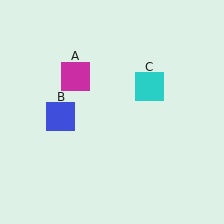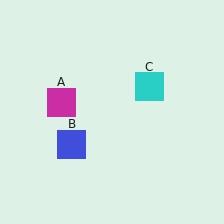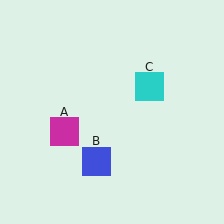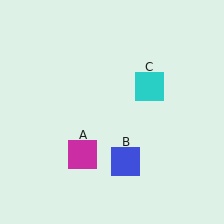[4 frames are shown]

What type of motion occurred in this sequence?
The magenta square (object A), blue square (object B) rotated counterclockwise around the center of the scene.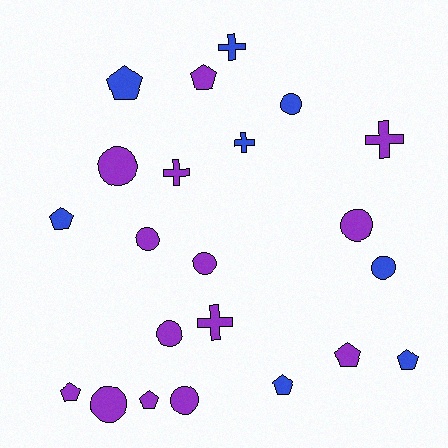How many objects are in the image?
There are 22 objects.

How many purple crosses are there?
There are 3 purple crosses.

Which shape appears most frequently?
Circle, with 9 objects.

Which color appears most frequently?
Purple, with 14 objects.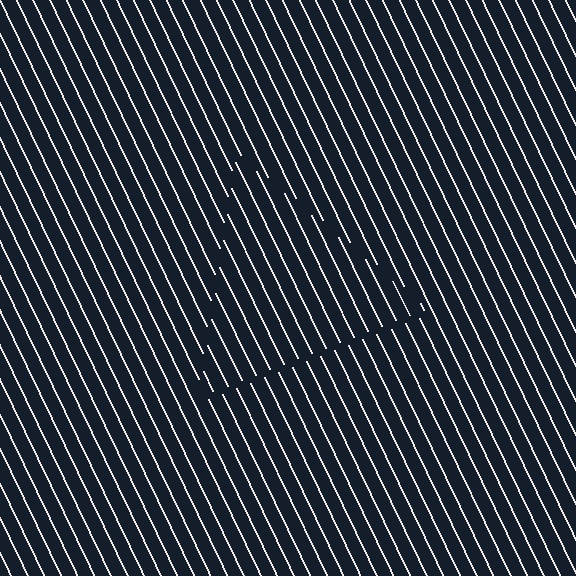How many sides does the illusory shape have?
3 sides — the line-ends trace a triangle.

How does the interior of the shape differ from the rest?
The interior of the shape contains the same grating, shifted by half a period — the contour is defined by the phase discontinuity where line-ends from the inner and outer gratings abut.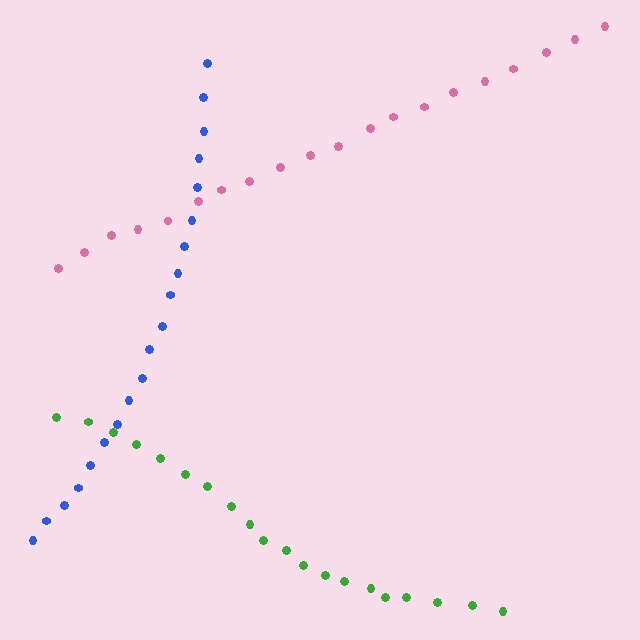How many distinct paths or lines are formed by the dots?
There are 3 distinct paths.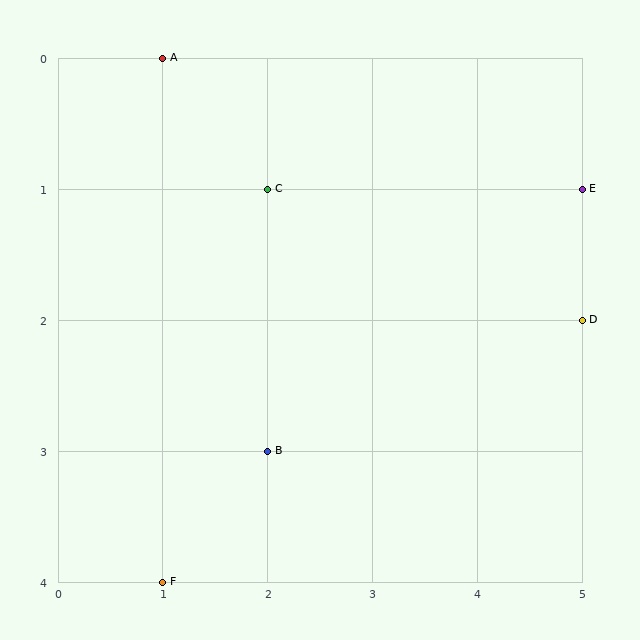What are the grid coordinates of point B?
Point B is at grid coordinates (2, 3).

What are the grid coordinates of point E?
Point E is at grid coordinates (5, 1).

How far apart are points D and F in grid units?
Points D and F are 4 columns and 2 rows apart (about 4.5 grid units diagonally).